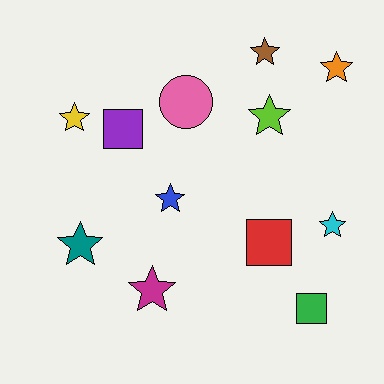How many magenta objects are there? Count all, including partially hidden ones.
There is 1 magenta object.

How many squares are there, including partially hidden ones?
There are 3 squares.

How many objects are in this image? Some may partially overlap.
There are 12 objects.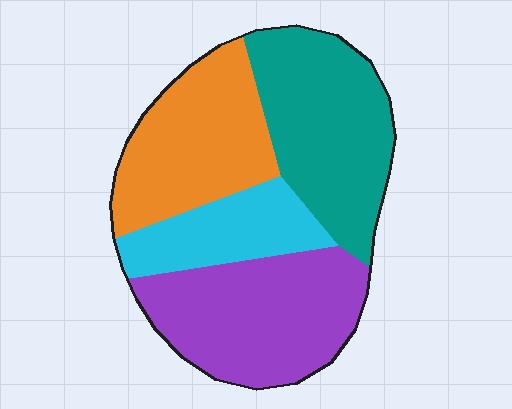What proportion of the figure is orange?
Orange takes up about one quarter (1/4) of the figure.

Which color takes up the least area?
Cyan, at roughly 15%.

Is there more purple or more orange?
Purple.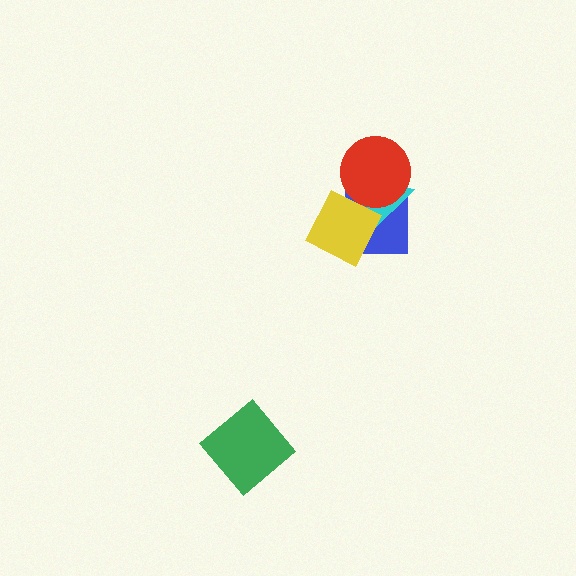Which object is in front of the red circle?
The yellow diamond is in front of the red circle.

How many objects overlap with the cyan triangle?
3 objects overlap with the cyan triangle.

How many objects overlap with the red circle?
3 objects overlap with the red circle.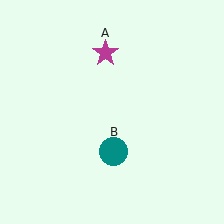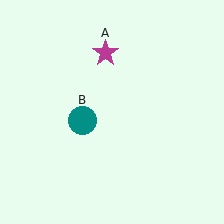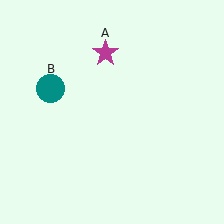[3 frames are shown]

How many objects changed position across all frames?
1 object changed position: teal circle (object B).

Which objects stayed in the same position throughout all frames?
Magenta star (object A) remained stationary.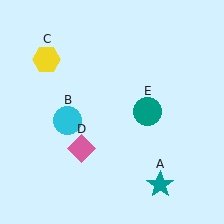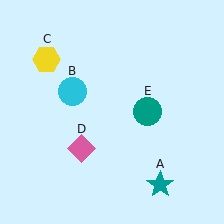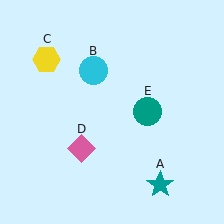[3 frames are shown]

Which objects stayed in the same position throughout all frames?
Teal star (object A) and yellow hexagon (object C) and pink diamond (object D) and teal circle (object E) remained stationary.